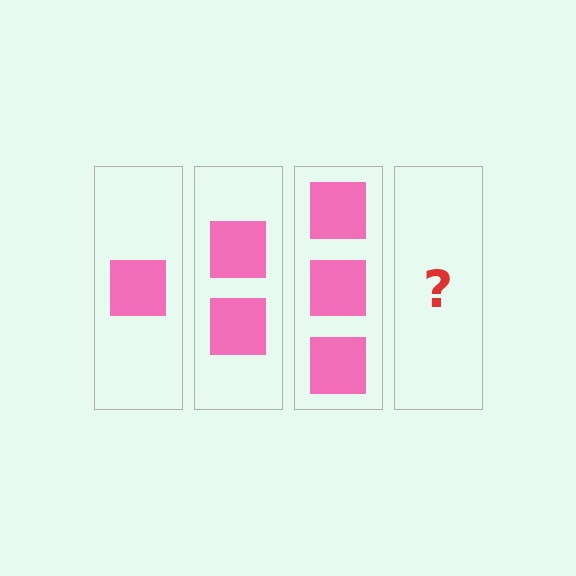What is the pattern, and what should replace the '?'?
The pattern is that each step adds one more square. The '?' should be 4 squares.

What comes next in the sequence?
The next element should be 4 squares.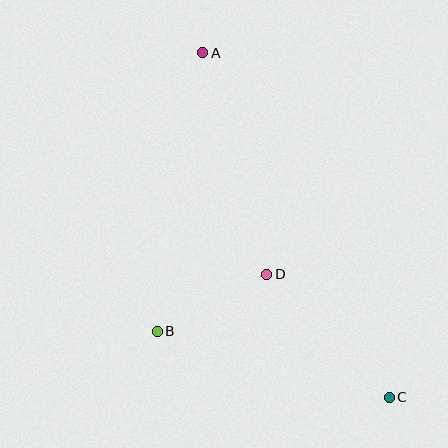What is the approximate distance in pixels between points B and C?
The distance between B and C is approximately 241 pixels.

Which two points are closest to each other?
Points B and D are closest to each other.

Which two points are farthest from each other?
Points A and C are farthest from each other.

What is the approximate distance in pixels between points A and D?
The distance between A and D is approximately 230 pixels.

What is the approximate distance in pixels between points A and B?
The distance between A and B is approximately 282 pixels.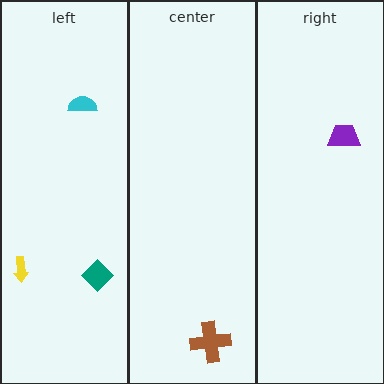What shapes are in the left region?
The cyan semicircle, the yellow arrow, the teal diamond.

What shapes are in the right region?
The purple trapezoid.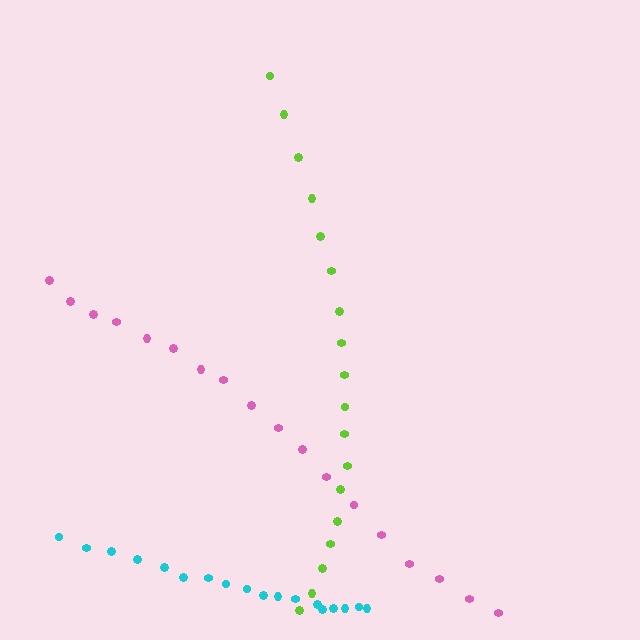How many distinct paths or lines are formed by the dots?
There are 3 distinct paths.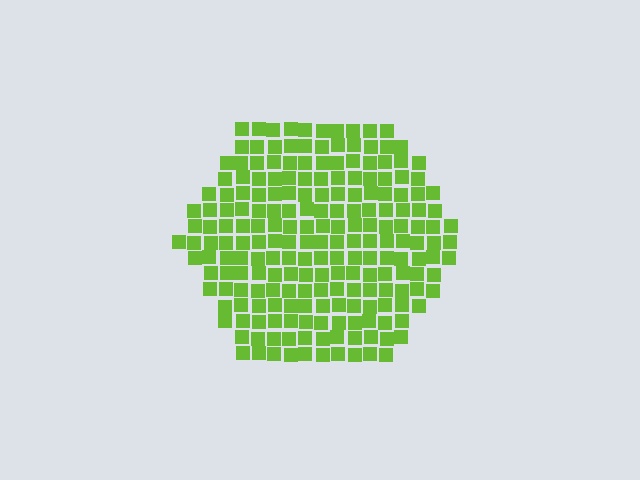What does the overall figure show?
The overall figure shows a hexagon.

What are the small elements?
The small elements are squares.